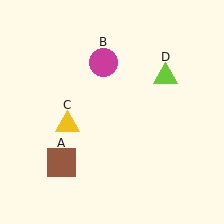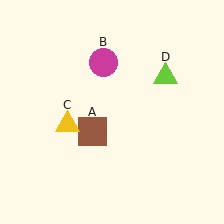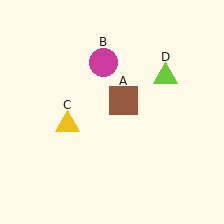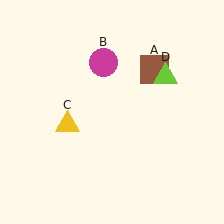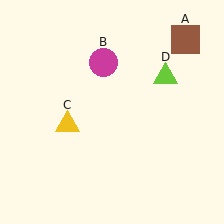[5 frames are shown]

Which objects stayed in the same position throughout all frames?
Magenta circle (object B) and yellow triangle (object C) and lime triangle (object D) remained stationary.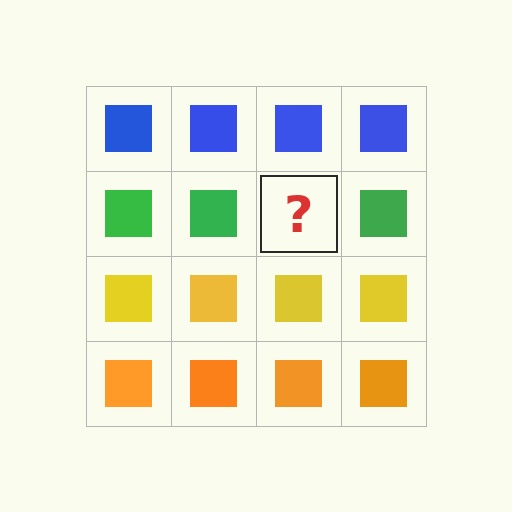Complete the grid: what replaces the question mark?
The question mark should be replaced with a green square.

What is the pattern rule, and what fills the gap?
The rule is that each row has a consistent color. The gap should be filled with a green square.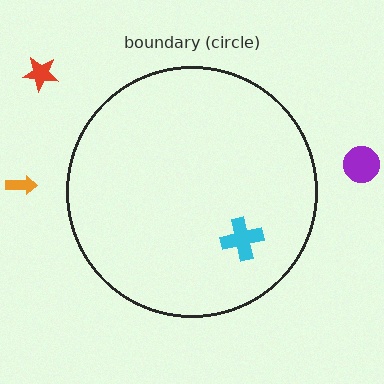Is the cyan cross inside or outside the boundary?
Inside.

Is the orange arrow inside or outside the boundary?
Outside.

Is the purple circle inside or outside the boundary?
Outside.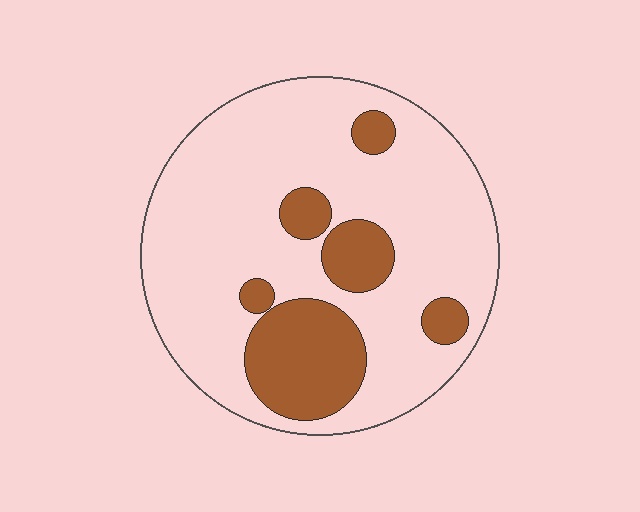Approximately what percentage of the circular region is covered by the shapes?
Approximately 20%.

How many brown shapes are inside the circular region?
6.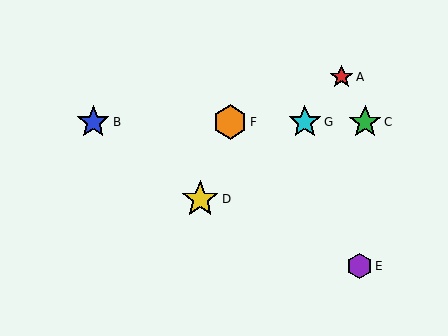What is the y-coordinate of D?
Object D is at y≈199.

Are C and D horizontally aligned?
No, C is at y≈122 and D is at y≈199.